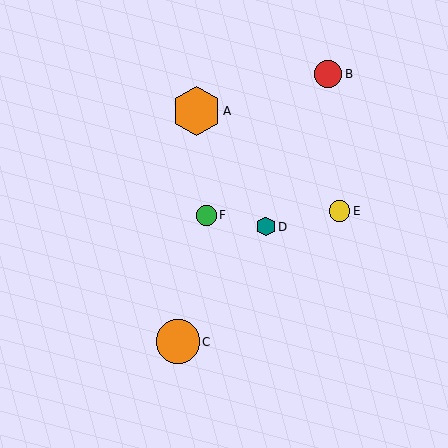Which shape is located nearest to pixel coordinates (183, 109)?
The orange hexagon (labeled A) at (196, 111) is nearest to that location.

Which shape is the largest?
The orange hexagon (labeled A) is the largest.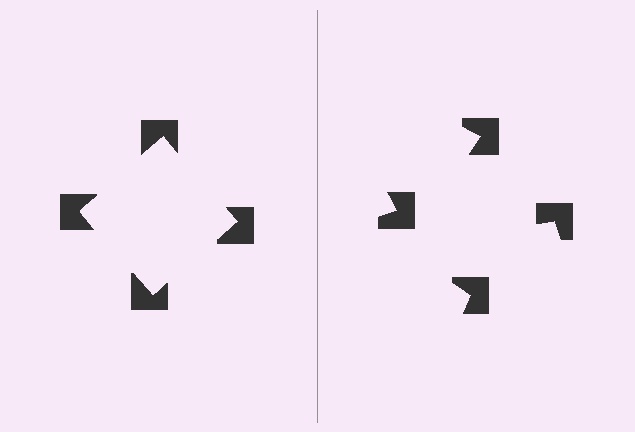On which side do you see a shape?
An illusory square appears on the left side. On the right side the wedge cuts are rotated, so no coherent shape forms.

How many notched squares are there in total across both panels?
8 — 4 on each side.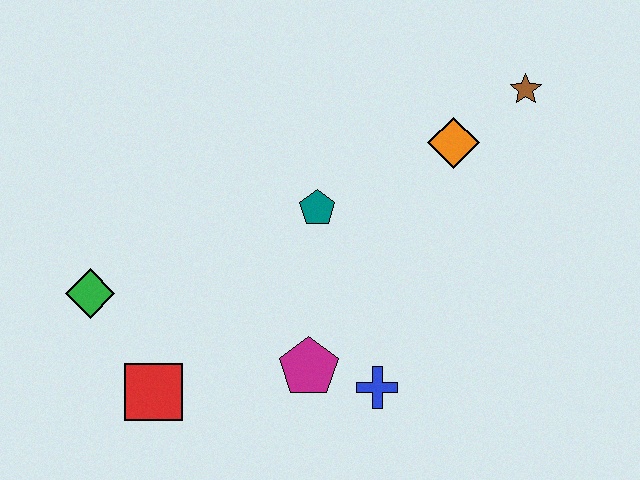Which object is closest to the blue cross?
The magenta pentagon is closest to the blue cross.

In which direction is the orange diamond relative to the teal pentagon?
The orange diamond is to the right of the teal pentagon.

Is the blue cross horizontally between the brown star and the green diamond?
Yes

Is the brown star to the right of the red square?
Yes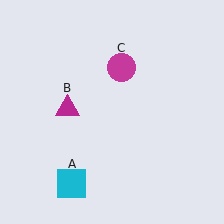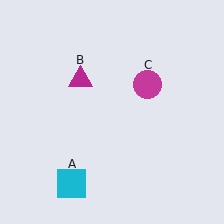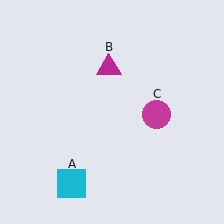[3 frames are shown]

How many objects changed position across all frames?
2 objects changed position: magenta triangle (object B), magenta circle (object C).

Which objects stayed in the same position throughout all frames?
Cyan square (object A) remained stationary.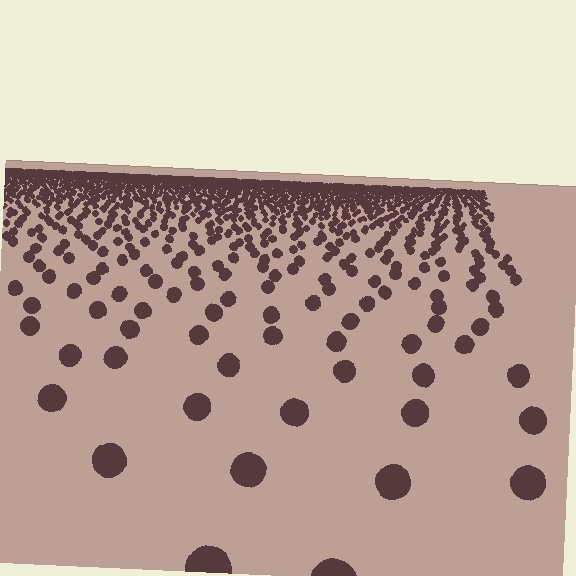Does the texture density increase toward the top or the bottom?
Density increases toward the top.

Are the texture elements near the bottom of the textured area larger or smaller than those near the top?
Larger. Near the bottom, elements are closer to the viewer and appear at a bigger on-screen size.